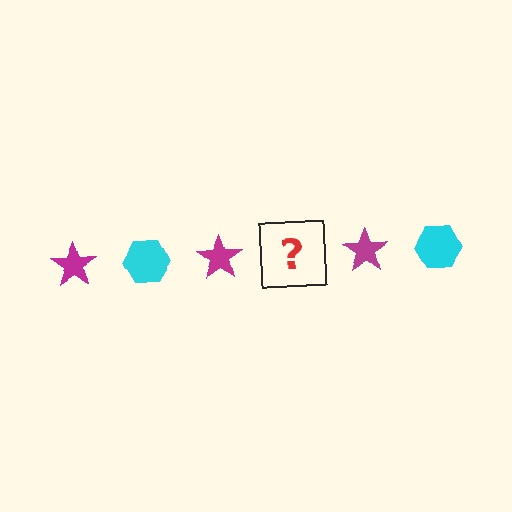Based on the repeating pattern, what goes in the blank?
The blank should be a cyan hexagon.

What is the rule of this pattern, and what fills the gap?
The rule is that the pattern alternates between magenta star and cyan hexagon. The gap should be filled with a cyan hexagon.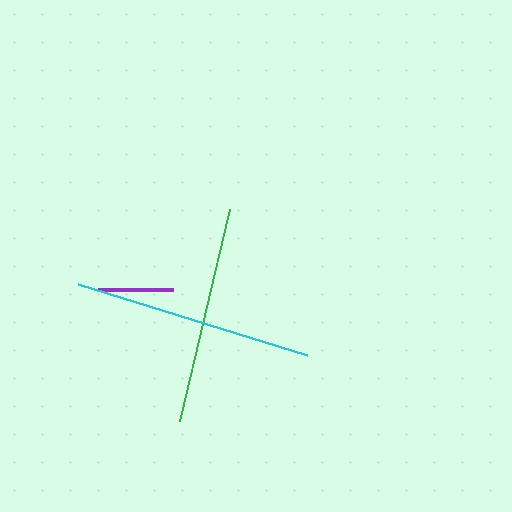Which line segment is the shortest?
The purple line is the shortest at approximately 75 pixels.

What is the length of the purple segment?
The purple segment is approximately 75 pixels long.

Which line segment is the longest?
The cyan line is the longest at approximately 240 pixels.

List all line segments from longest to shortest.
From longest to shortest: cyan, green, purple.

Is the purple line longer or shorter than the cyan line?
The cyan line is longer than the purple line.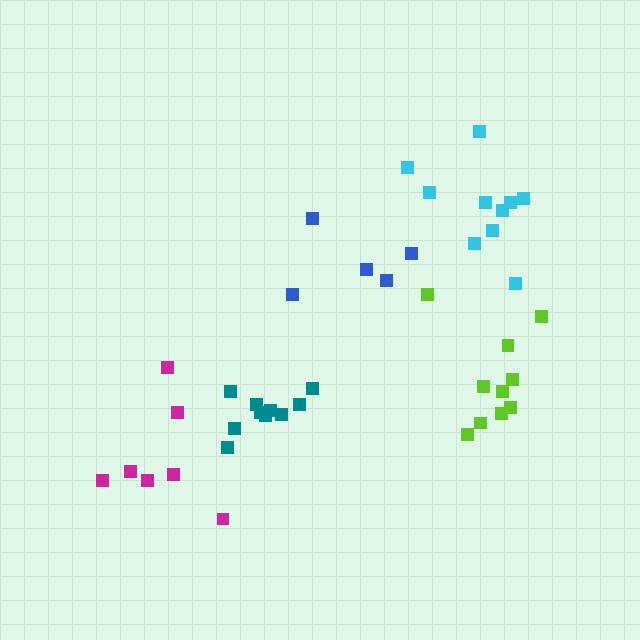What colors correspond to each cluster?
The clusters are colored: cyan, magenta, teal, blue, lime.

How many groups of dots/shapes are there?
There are 5 groups.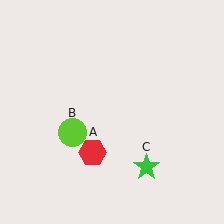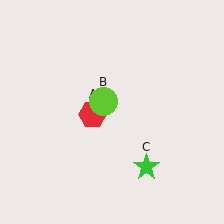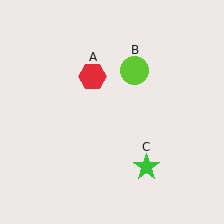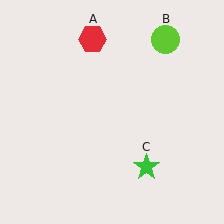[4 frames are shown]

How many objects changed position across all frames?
2 objects changed position: red hexagon (object A), lime circle (object B).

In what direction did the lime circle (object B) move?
The lime circle (object B) moved up and to the right.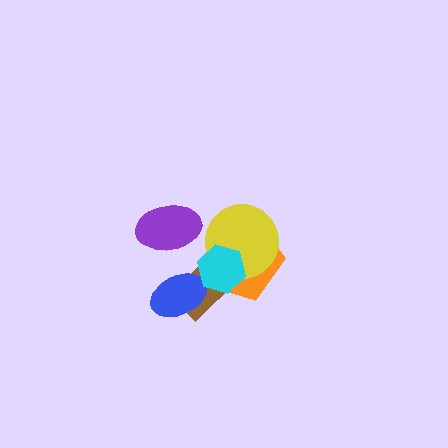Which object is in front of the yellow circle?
The cyan hexagon is in front of the yellow circle.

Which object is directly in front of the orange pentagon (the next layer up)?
The yellow circle is directly in front of the orange pentagon.